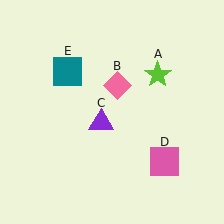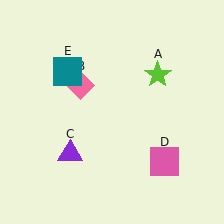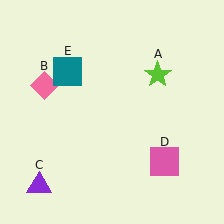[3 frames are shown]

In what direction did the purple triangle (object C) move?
The purple triangle (object C) moved down and to the left.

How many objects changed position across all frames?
2 objects changed position: pink diamond (object B), purple triangle (object C).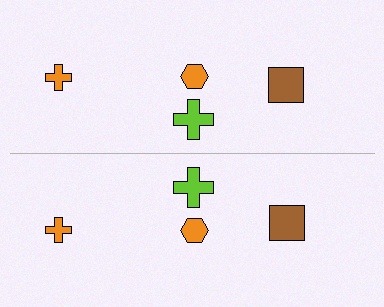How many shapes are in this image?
There are 8 shapes in this image.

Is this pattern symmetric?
Yes, this pattern has bilateral (reflection) symmetry.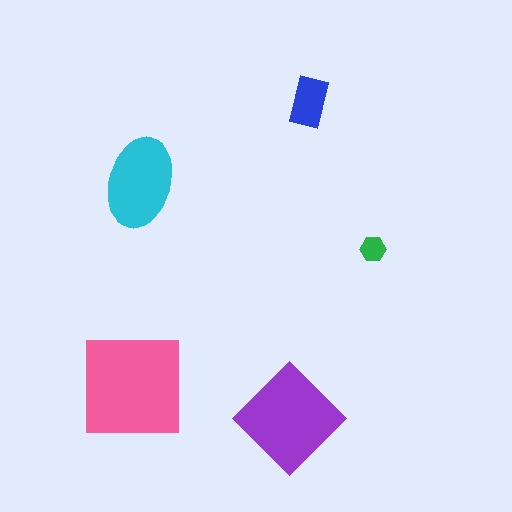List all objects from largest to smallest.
The pink square, the purple diamond, the cyan ellipse, the blue rectangle, the green hexagon.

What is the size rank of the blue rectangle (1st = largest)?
4th.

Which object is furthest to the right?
The green hexagon is rightmost.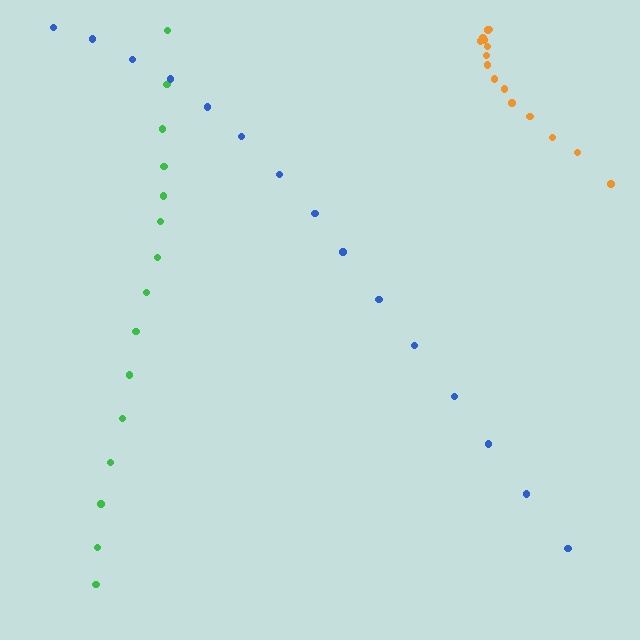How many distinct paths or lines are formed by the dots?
There are 3 distinct paths.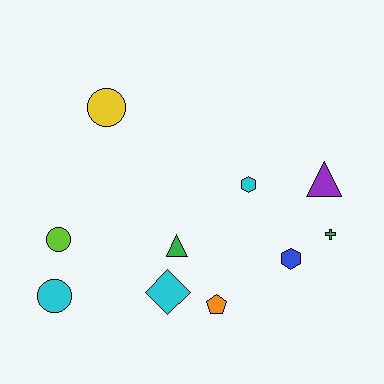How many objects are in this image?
There are 10 objects.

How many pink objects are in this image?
There are no pink objects.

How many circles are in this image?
There are 3 circles.